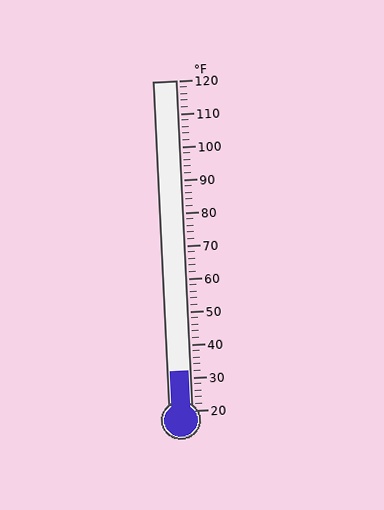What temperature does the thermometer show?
The thermometer shows approximately 32°F.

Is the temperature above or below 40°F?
The temperature is below 40°F.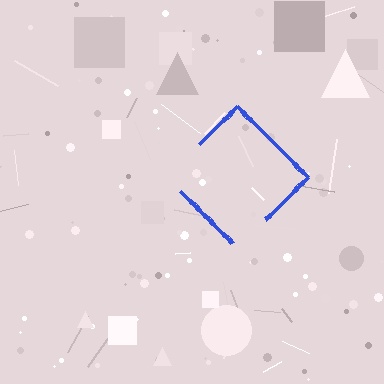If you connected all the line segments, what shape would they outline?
They would outline a diamond.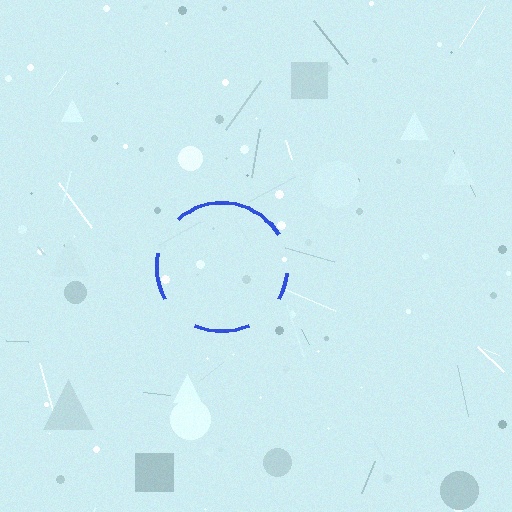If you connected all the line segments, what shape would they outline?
They would outline a circle.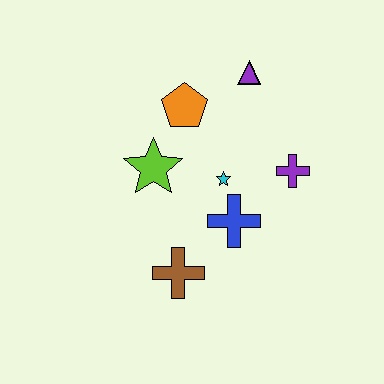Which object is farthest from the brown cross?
The purple triangle is farthest from the brown cross.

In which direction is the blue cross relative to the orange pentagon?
The blue cross is below the orange pentagon.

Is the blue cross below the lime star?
Yes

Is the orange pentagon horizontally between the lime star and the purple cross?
Yes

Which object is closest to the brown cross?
The blue cross is closest to the brown cross.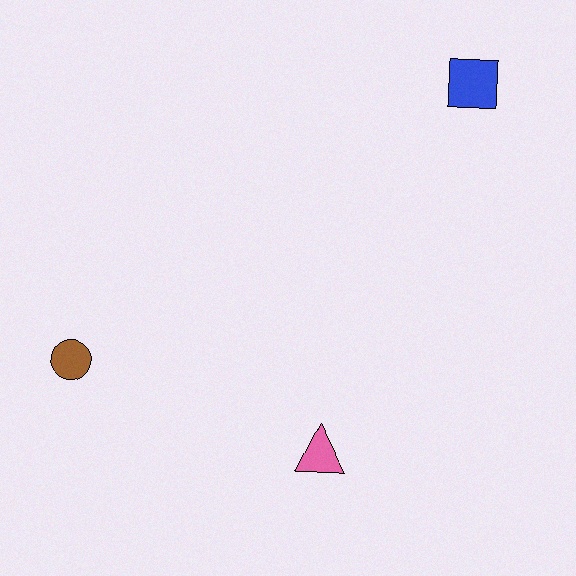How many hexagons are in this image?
There are no hexagons.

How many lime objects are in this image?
There are no lime objects.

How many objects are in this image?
There are 3 objects.